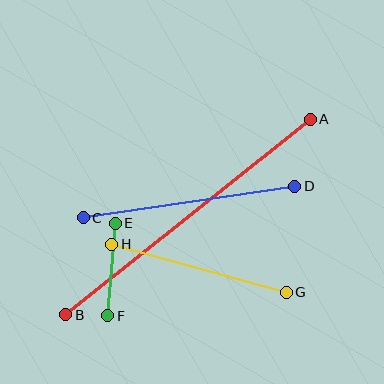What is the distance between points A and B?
The distance is approximately 313 pixels.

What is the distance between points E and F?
The distance is approximately 93 pixels.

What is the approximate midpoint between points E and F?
The midpoint is at approximately (111, 270) pixels.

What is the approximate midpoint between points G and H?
The midpoint is at approximately (199, 268) pixels.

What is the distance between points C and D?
The distance is approximately 214 pixels.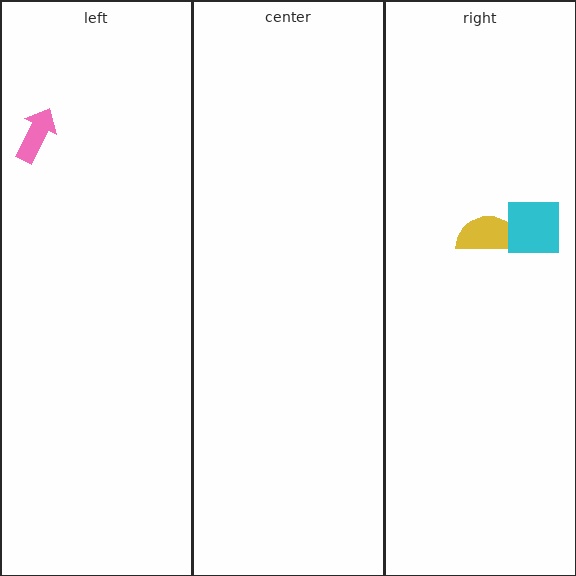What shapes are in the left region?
The pink arrow.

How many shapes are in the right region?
2.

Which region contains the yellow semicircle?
The right region.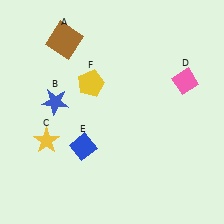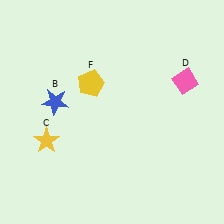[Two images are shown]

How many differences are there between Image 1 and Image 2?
There are 2 differences between the two images.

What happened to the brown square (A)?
The brown square (A) was removed in Image 2. It was in the top-left area of Image 1.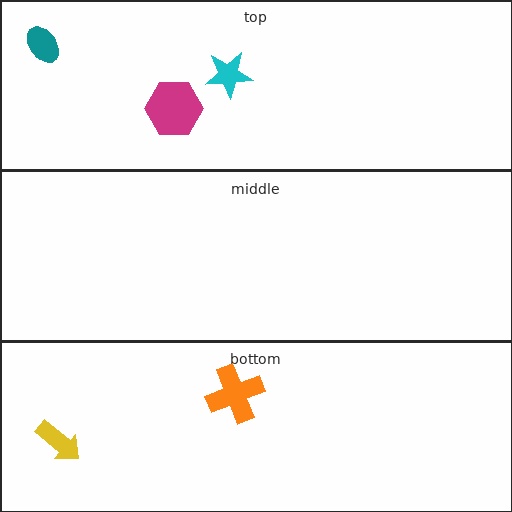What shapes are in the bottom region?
The yellow arrow, the orange cross.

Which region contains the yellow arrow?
The bottom region.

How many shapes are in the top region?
3.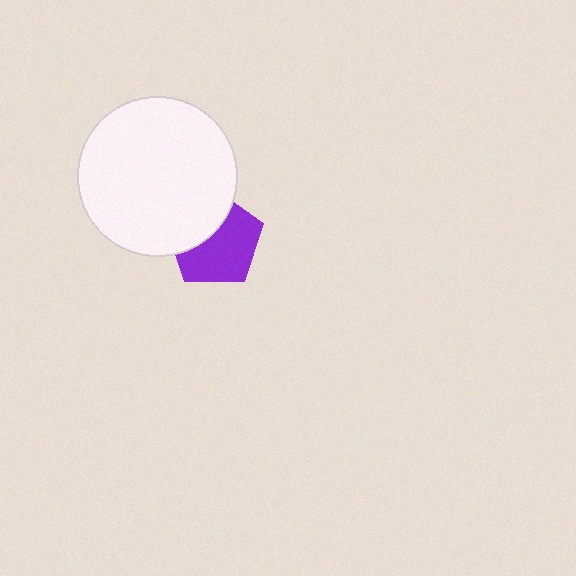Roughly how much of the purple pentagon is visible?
About half of it is visible (roughly 62%).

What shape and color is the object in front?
The object in front is a white circle.